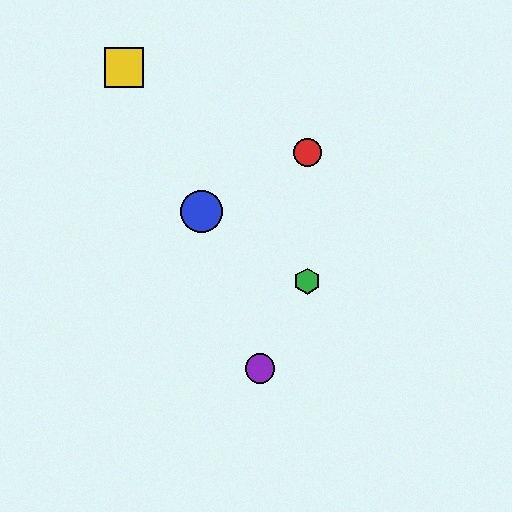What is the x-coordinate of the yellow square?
The yellow square is at x≈124.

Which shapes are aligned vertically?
The red circle, the green hexagon are aligned vertically.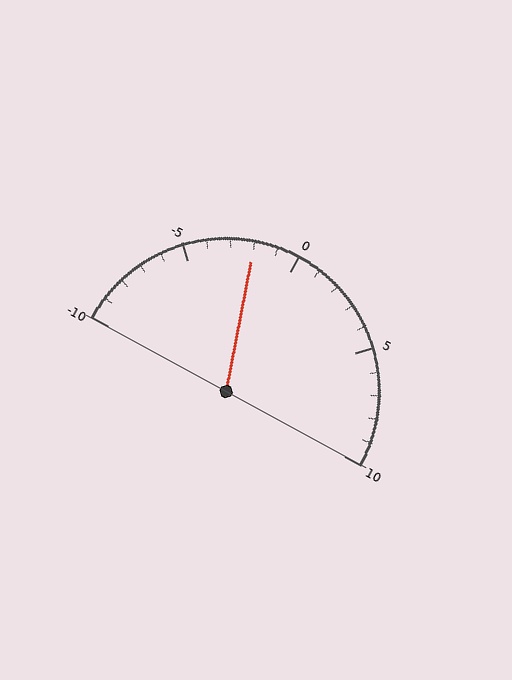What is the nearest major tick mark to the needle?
The nearest major tick mark is 0.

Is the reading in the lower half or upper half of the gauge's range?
The reading is in the lower half of the range (-10 to 10).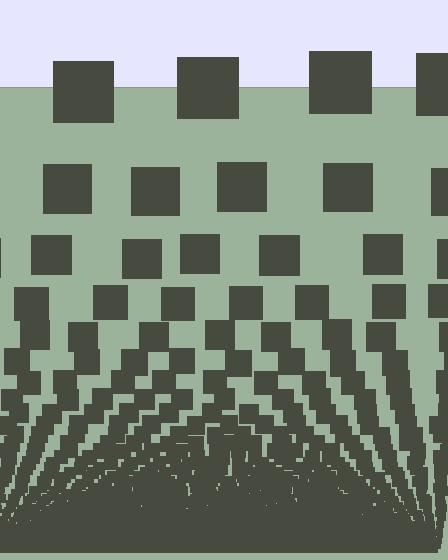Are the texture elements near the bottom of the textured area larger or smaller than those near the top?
Smaller. The gradient is inverted — elements near the bottom are smaller and denser.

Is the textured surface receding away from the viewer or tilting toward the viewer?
The surface appears to tilt toward the viewer. Texture elements get larger and sparser toward the top.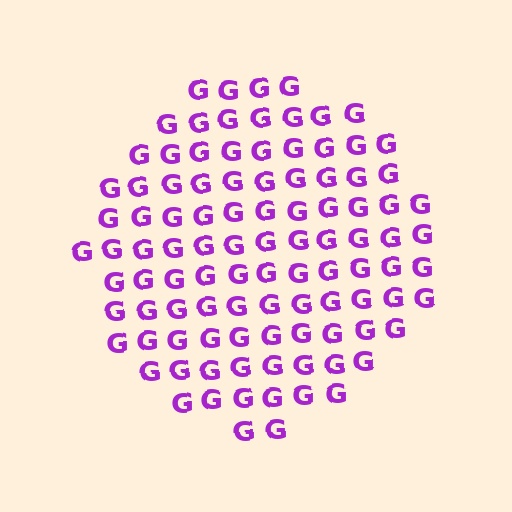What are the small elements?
The small elements are letter G's.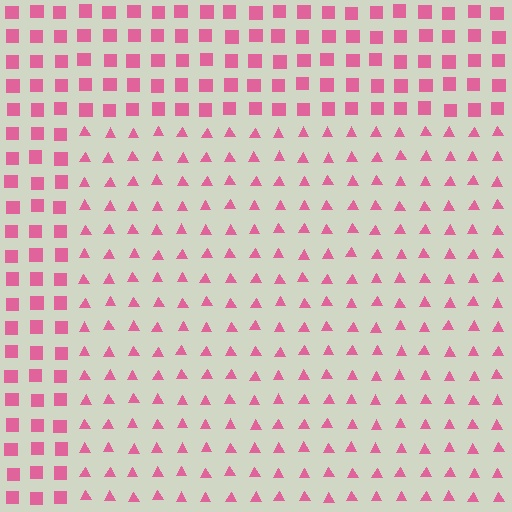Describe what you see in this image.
The image is filled with small pink elements arranged in a uniform grid. A rectangle-shaped region contains triangles, while the surrounding area contains squares. The boundary is defined purely by the change in element shape.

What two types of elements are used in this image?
The image uses triangles inside the rectangle region and squares outside it.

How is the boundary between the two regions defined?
The boundary is defined by a change in element shape: triangles inside vs. squares outside. All elements share the same color and spacing.